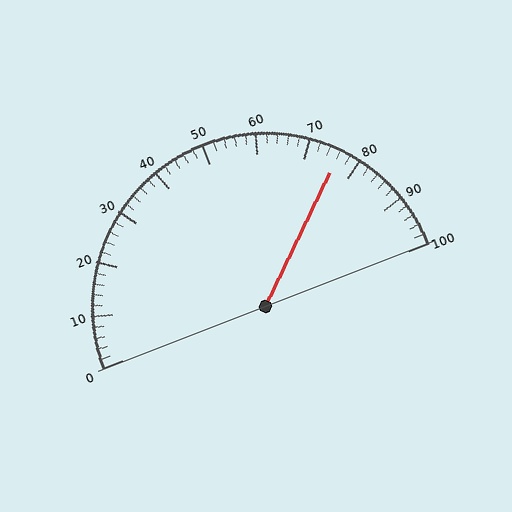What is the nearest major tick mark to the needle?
The nearest major tick mark is 80.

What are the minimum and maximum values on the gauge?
The gauge ranges from 0 to 100.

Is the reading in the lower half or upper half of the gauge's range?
The reading is in the upper half of the range (0 to 100).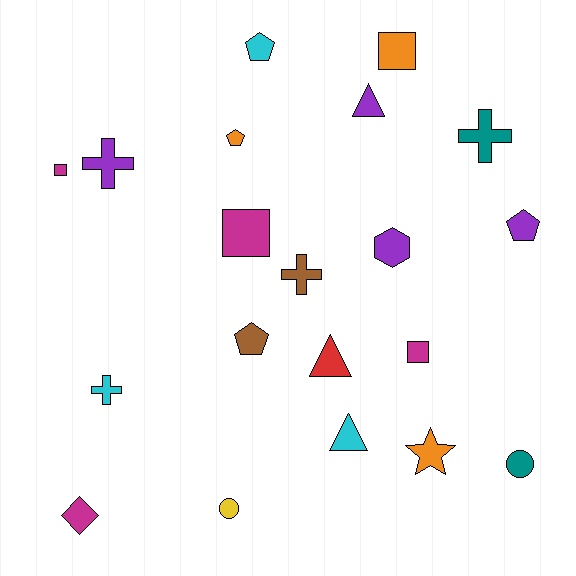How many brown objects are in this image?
There are 2 brown objects.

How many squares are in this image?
There are 4 squares.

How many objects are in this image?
There are 20 objects.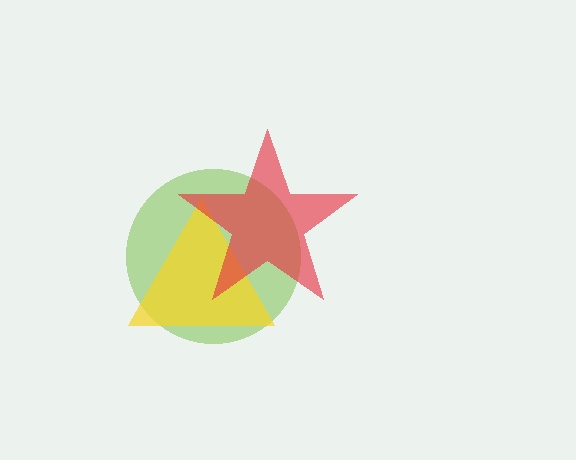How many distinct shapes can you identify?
There are 3 distinct shapes: a lime circle, a yellow triangle, a red star.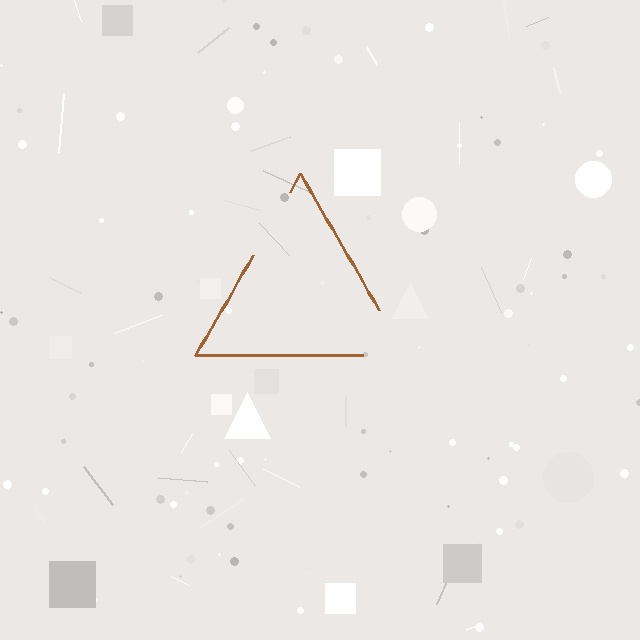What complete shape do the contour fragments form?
The contour fragments form a triangle.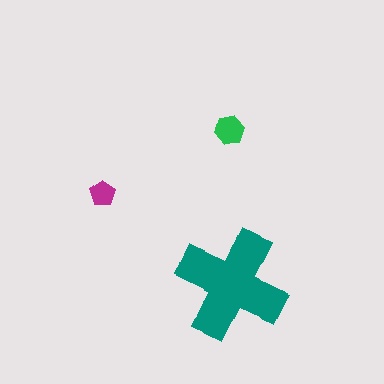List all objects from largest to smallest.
The teal cross, the green hexagon, the magenta pentagon.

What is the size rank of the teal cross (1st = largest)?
1st.